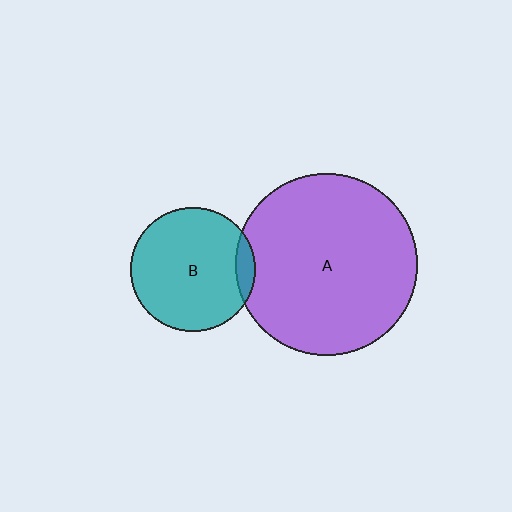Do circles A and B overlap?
Yes.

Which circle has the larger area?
Circle A (purple).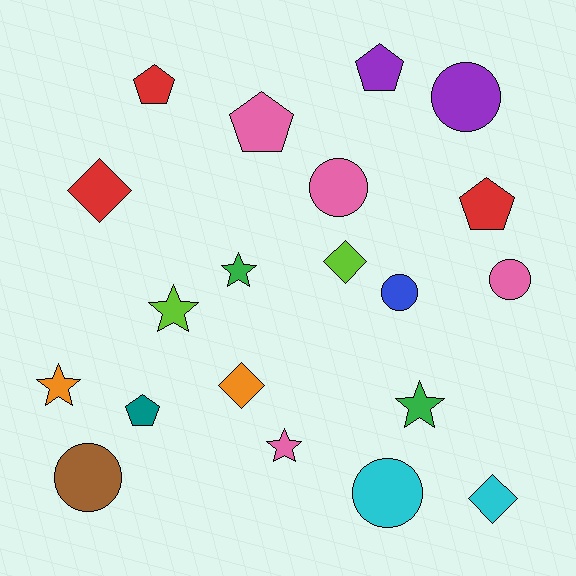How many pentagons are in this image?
There are 5 pentagons.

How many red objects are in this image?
There are 3 red objects.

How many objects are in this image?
There are 20 objects.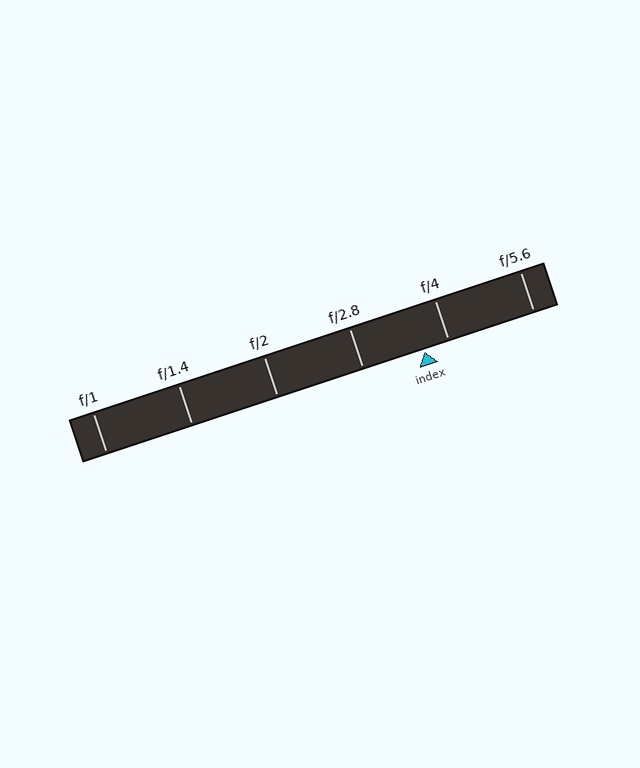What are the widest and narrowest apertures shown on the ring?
The widest aperture shown is f/1 and the narrowest is f/5.6.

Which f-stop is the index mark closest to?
The index mark is closest to f/4.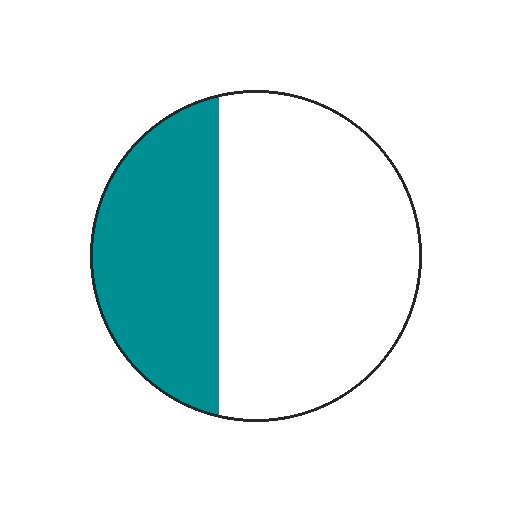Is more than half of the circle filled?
No.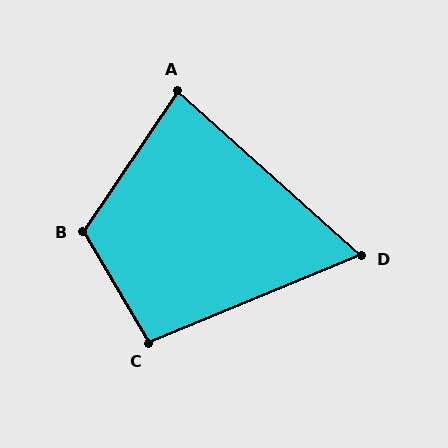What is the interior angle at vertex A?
Approximately 82 degrees (acute).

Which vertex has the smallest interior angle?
D, at approximately 64 degrees.